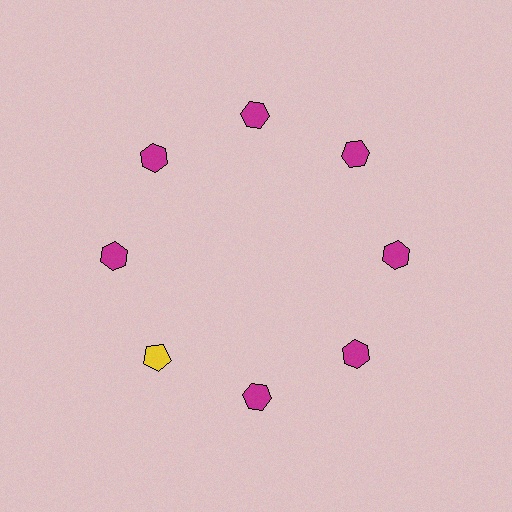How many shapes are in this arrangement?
There are 8 shapes arranged in a ring pattern.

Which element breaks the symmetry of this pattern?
The yellow pentagon at roughly the 8 o'clock position breaks the symmetry. All other shapes are magenta hexagons.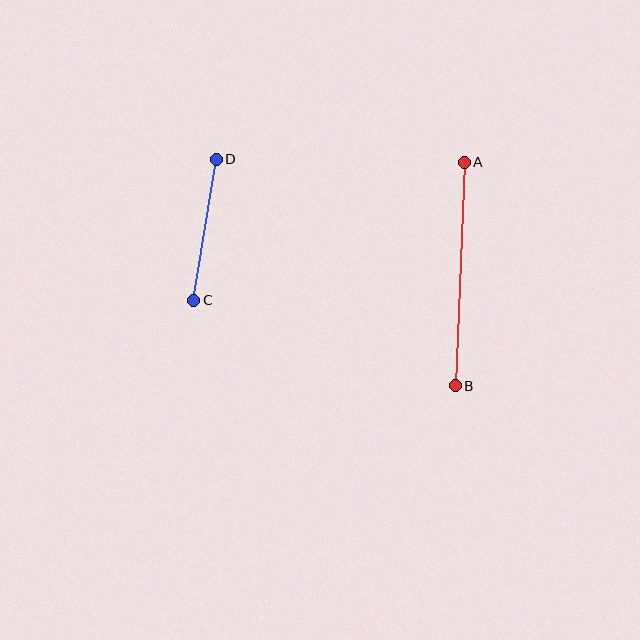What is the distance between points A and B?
The distance is approximately 224 pixels.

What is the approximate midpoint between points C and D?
The midpoint is at approximately (205, 230) pixels.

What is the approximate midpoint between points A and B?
The midpoint is at approximately (460, 274) pixels.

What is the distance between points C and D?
The distance is approximately 143 pixels.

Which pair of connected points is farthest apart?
Points A and B are farthest apart.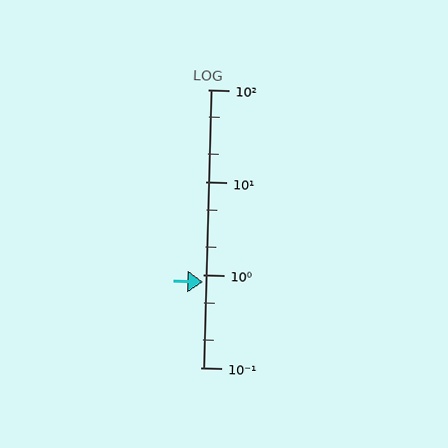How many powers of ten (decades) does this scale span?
The scale spans 3 decades, from 0.1 to 100.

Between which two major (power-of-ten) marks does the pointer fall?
The pointer is between 0.1 and 1.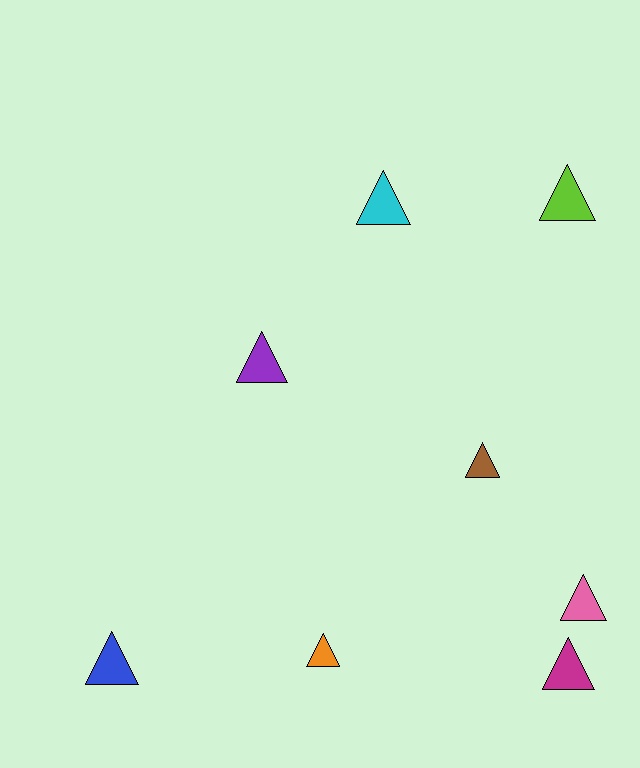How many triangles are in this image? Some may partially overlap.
There are 8 triangles.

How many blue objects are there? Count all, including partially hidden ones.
There is 1 blue object.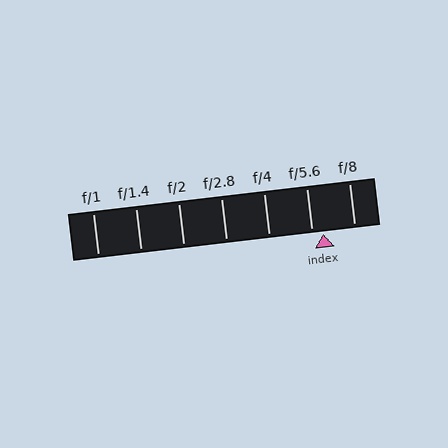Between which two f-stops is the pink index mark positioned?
The index mark is between f/5.6 and f/8.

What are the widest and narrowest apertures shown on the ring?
The widest aperture shown is f/1 and the narrowest is f/8.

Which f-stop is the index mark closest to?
The index mark is closest to f/5.6.